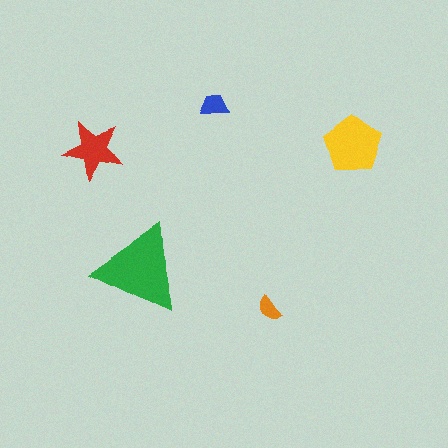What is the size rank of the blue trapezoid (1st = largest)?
4th.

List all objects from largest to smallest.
The green triangle, the yellow pentagon, the red star, the blue trapezoid, the orange semicircle.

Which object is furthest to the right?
The yellow pentagon is rightmost.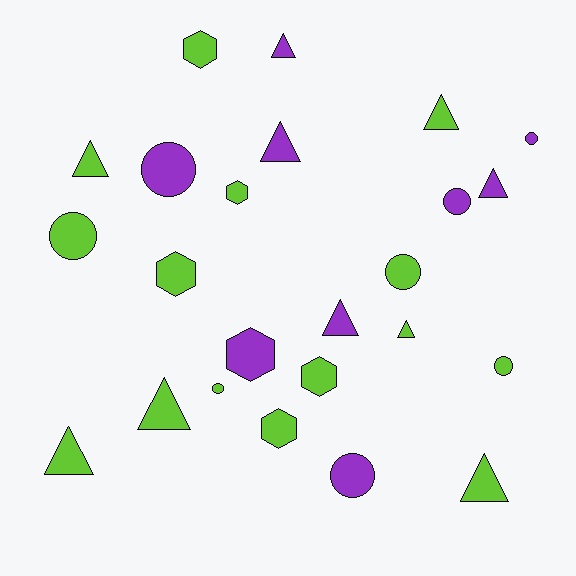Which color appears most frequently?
Lime, with 15 objects.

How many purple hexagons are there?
There is 1 purple hexagon.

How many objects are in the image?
There are 24 objects.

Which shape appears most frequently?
Triangle, with 10 objects.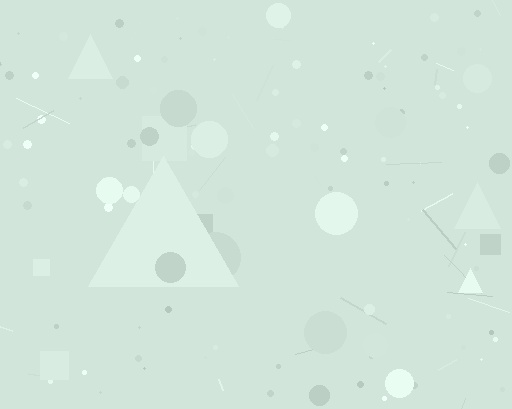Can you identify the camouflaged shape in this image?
The camouflaged shape is a triangle.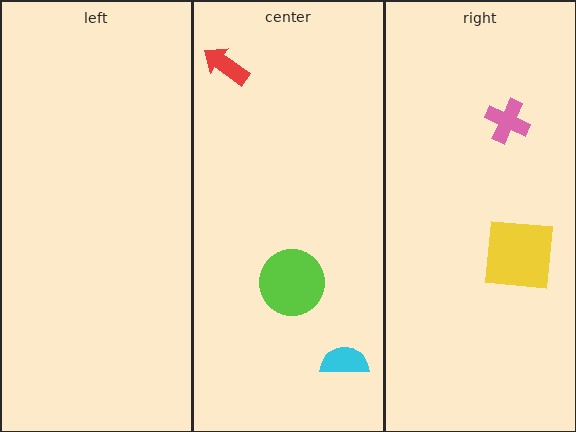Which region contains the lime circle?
The center region.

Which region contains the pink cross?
The right region.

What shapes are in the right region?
The pink cross, the yellow square.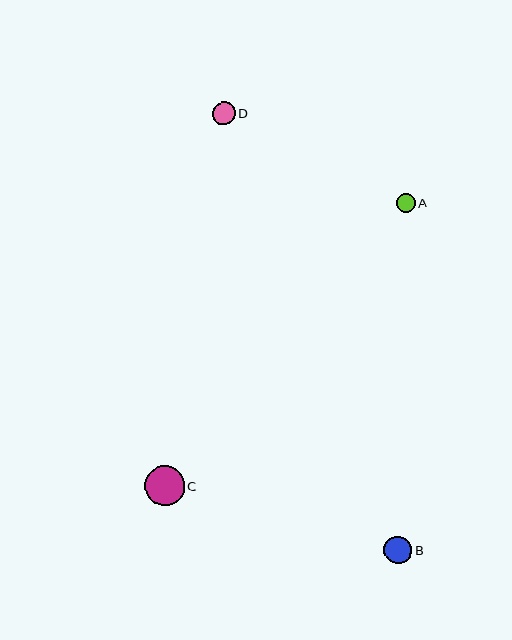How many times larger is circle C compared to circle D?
Circle C is approximately 1.7 times the size of circle D.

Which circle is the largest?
Circle C is the largest with a size of approximately 40 pixels.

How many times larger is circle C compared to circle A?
Circle C is approximately 2.1 times the size of circle A.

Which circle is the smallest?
Circle A is the smallest with a size of approximately 19 pixels.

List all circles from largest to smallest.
From largest to smallest: C, B, D, A.